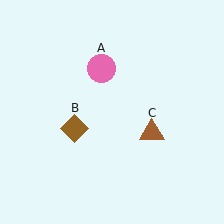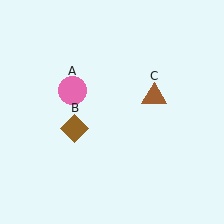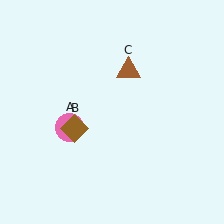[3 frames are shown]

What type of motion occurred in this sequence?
The pink circle (object A), brown triangle (object C) rotated counterclockwise around the center of the scene.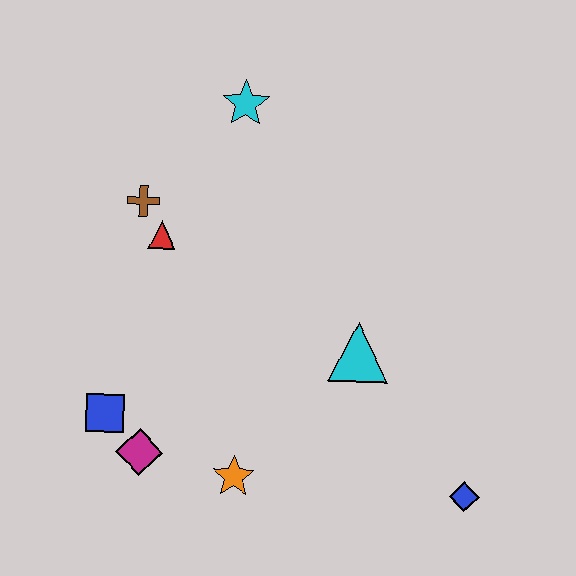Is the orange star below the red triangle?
Yes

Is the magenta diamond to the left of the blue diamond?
Yes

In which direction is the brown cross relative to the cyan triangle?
The brown cross is to the left of the cyan triangle.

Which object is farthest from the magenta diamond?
The cyan star is farthest from the magenta diamond.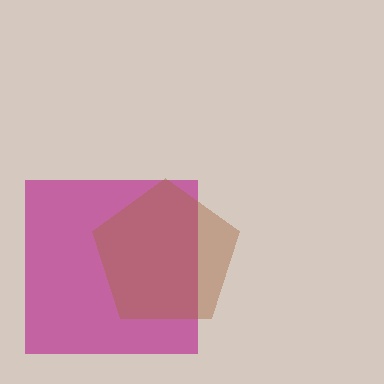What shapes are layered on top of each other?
The layered shapes are: a magenta square, a brown pentagon.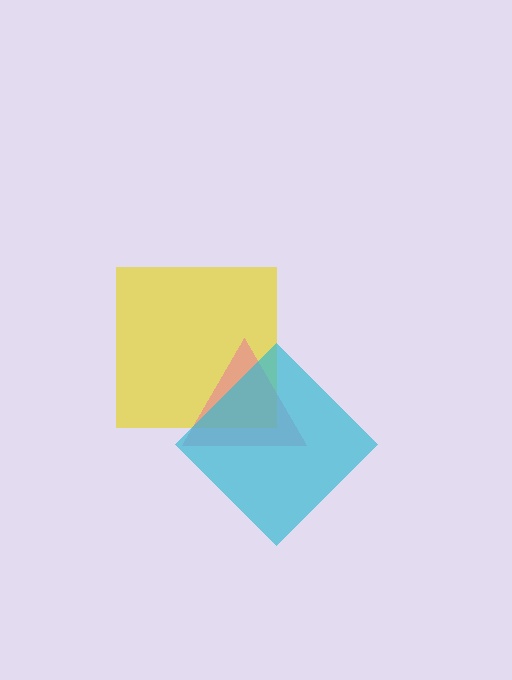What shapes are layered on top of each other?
The layered shapes are: a yellow square, a pink triangle, a cyan diamond.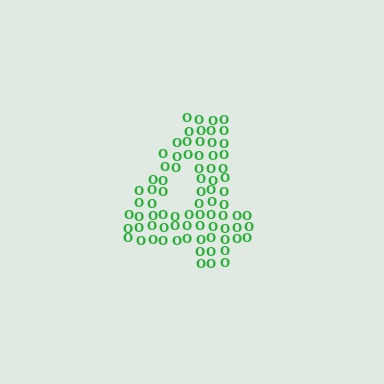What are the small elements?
The small elements are letter O's.